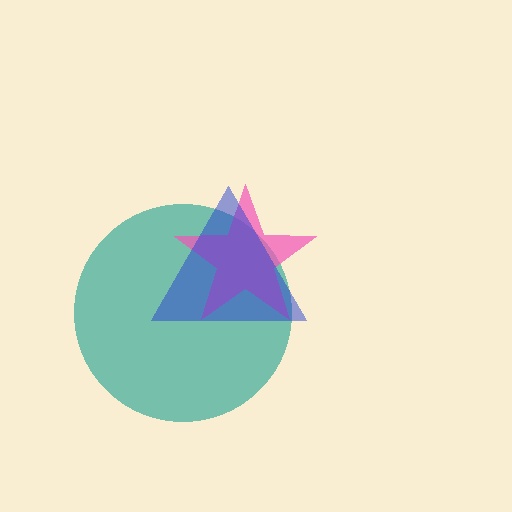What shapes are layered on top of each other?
The layered shapes are: a teal circle, a pink star, a blue triangle.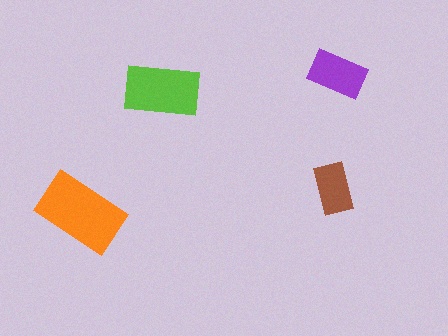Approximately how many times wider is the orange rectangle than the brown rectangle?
About 1.5 times wider.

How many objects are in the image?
There are 4 objects in the image.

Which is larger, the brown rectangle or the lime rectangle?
The lime one.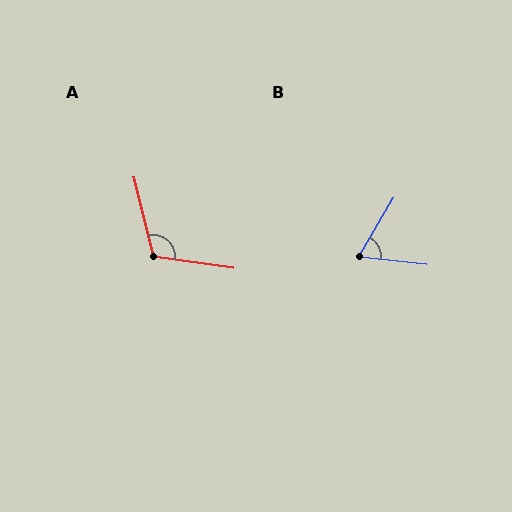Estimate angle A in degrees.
Approximately 112 degrees.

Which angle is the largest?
A, at approximately 112 degrees.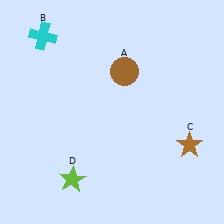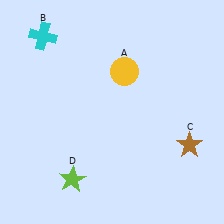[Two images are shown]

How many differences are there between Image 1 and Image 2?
There is 1 difference between the two images.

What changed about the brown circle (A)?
In Image 1, A is brown. In Image 2, it changed to yellow.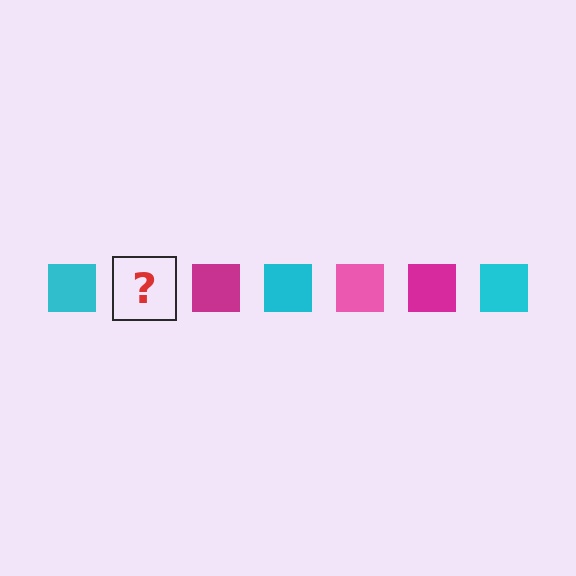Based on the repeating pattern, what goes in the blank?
The blank should be a pink square.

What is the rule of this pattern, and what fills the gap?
The rule is that the pattern cycles through cyan, pink, magenta squares. The gap should be filled with a pink square.